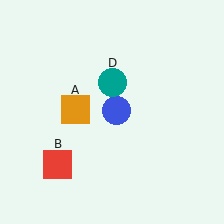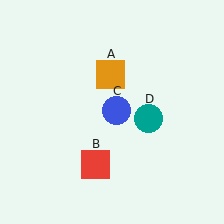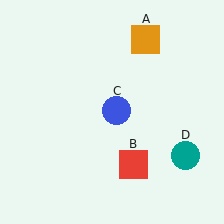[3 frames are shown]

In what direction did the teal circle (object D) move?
The teal circle (object D) moved down and to the right.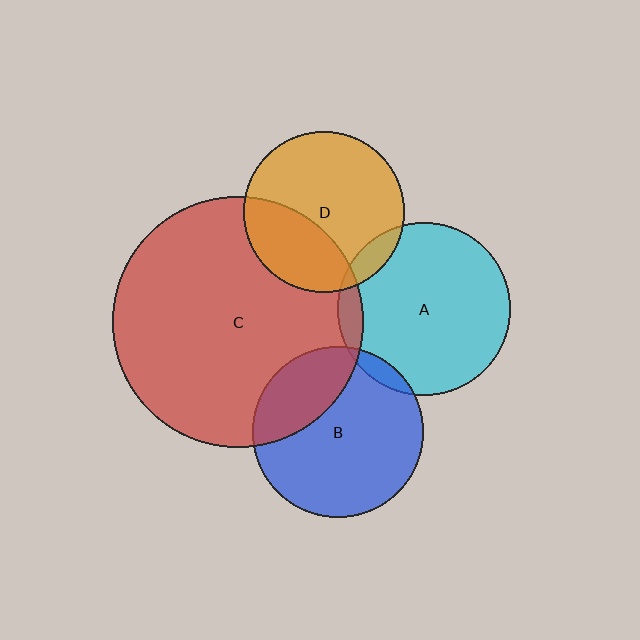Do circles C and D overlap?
Yes.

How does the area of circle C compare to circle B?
Approximately 2.2 times.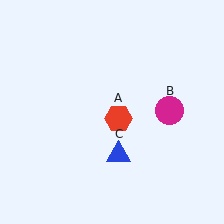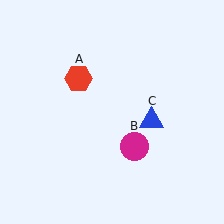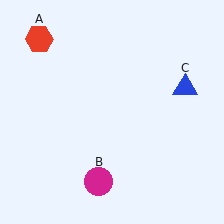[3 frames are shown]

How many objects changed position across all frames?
3 objects changed position: red hexagon (object A), magenta circle (object B), blue triangle (object C).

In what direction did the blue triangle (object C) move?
The blue triangle (object C) moved up and to the right.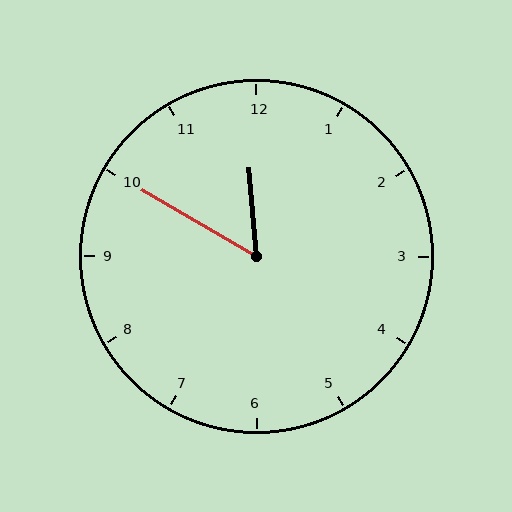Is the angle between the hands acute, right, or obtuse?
It is acute.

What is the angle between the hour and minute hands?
Approximately 55 degrees.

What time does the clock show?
11:50.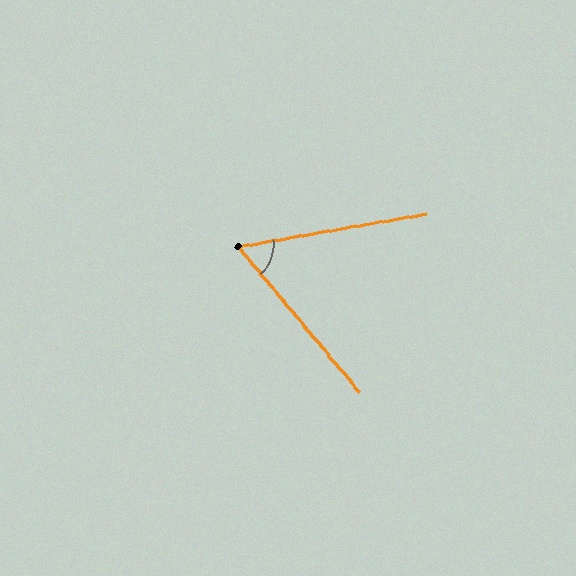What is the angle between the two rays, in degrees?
Approximately 60 degrees.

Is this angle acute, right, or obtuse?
It is acute.